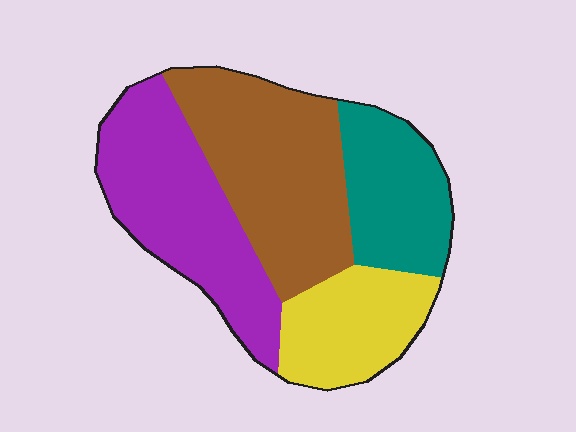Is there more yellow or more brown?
Brown.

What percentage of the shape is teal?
Teal covers about 20% of the shape.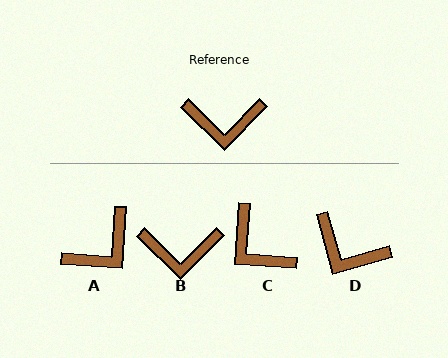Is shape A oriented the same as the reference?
No, it is off by about 41 degrees.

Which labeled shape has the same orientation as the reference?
B.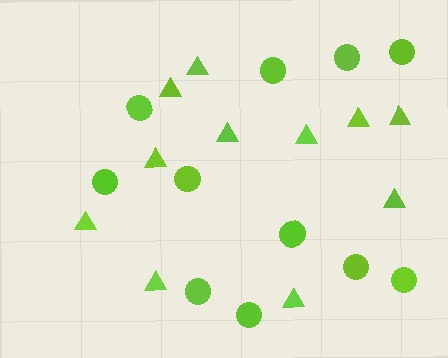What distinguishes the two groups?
There are 2 groups: one group of circles (11) and one group of triangles (11).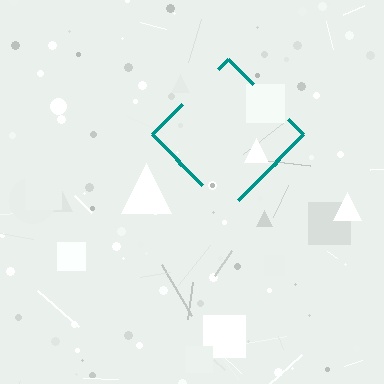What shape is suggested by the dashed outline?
The dashed outline suggests a diamond.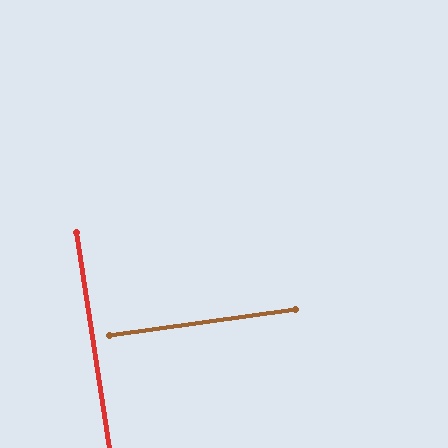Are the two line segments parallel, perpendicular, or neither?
Perpendicular — they meet at approximately 89°.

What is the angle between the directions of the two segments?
Approximately 89 degrees.